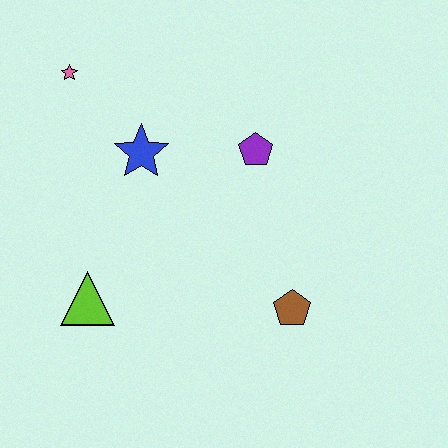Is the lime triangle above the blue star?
No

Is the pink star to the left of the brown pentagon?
Yes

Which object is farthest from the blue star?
The brown pentagon is farthest from the blue star.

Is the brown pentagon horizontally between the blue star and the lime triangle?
No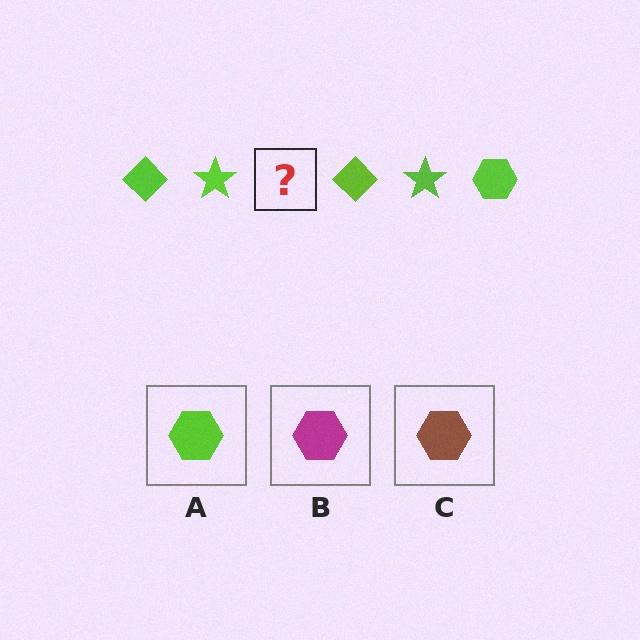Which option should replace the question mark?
Option A.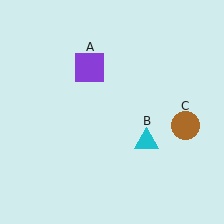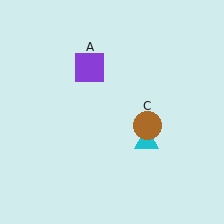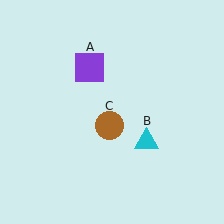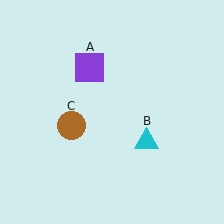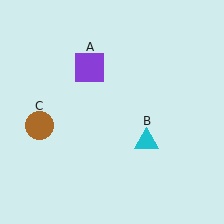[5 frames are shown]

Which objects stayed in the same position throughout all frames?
Purple square (object A) and cyan triangle (object B) remained stationary.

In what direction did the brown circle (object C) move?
The brown circle (object C) moved left.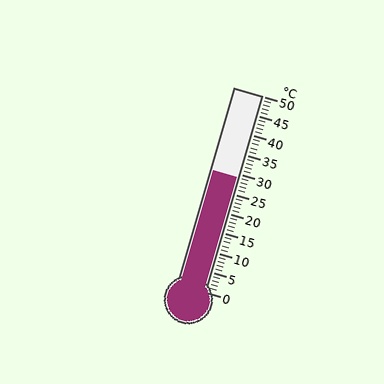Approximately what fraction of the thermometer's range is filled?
The thermometer is filled to approximately 60% of its range.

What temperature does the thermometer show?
The thermometer shows approximately 29°C.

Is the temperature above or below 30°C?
The temperature is below 30°C.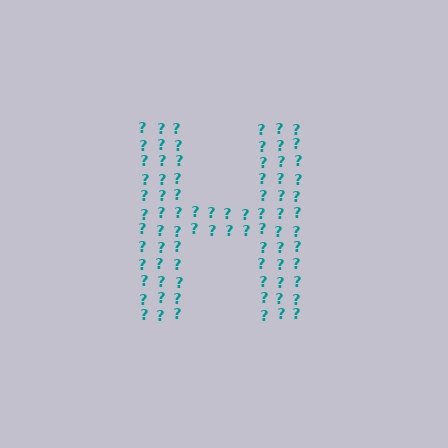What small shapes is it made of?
It is made of small question marks.